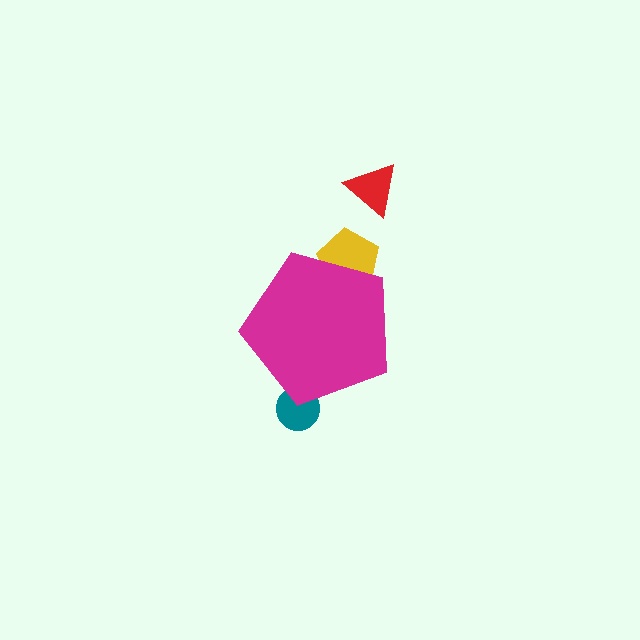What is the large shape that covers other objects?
A magenta pentagon.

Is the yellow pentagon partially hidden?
Yes, the yellow pentagon is partially hidden behind the magenta pentagon.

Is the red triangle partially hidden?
No, the red triangle is fully visible.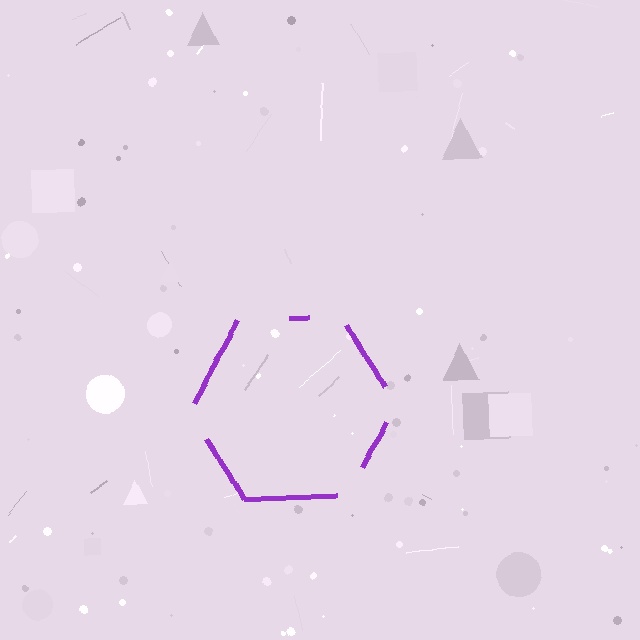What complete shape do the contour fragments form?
The contour fragments form a hexagon.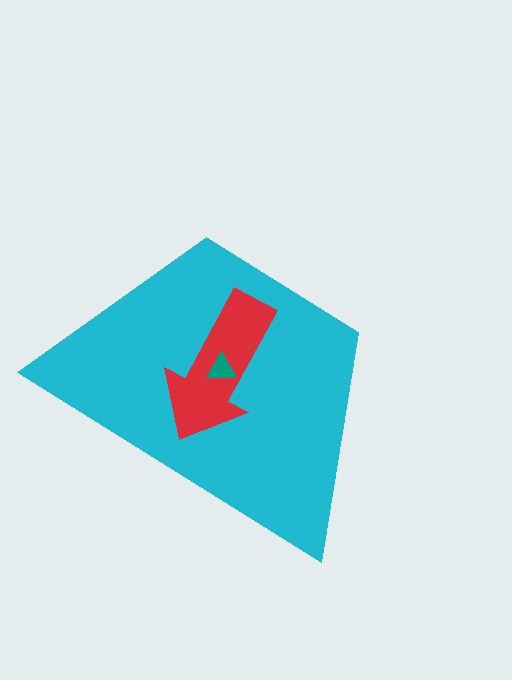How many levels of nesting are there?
3.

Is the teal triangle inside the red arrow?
Yes.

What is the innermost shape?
The teal triangle.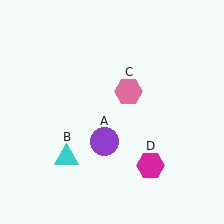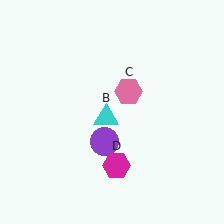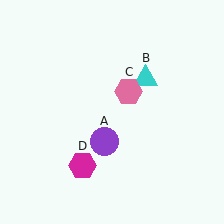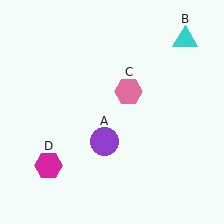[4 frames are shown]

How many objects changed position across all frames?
2 objects changed position: cyan triangle (object B), magenta hexagon (object D).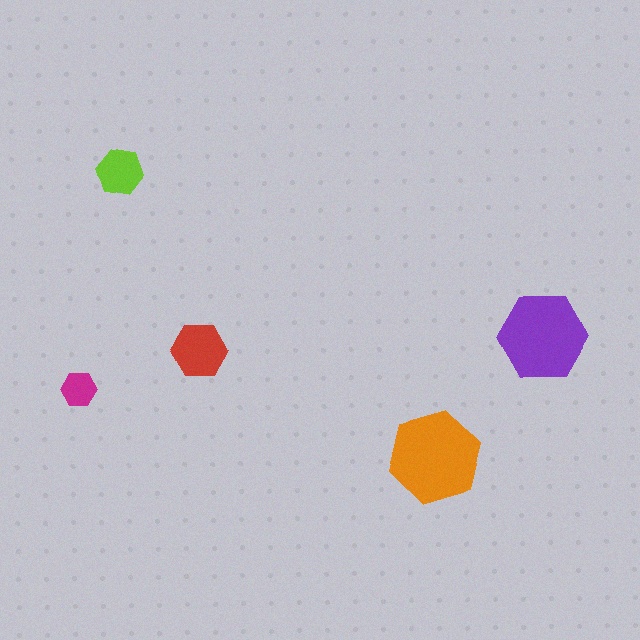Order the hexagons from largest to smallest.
the orange one, the purple one, the red one, the lime one, the magenta one.